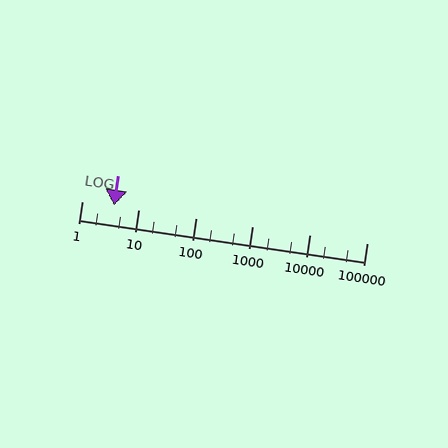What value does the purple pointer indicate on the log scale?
The pointer indicates approximately 3.6.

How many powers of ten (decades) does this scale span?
The scale spans 5 decades, from 1 to 100000.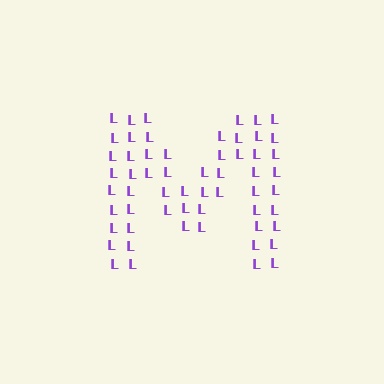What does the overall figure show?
The overall figure shows the letter M.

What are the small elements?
The small elements are letter L's.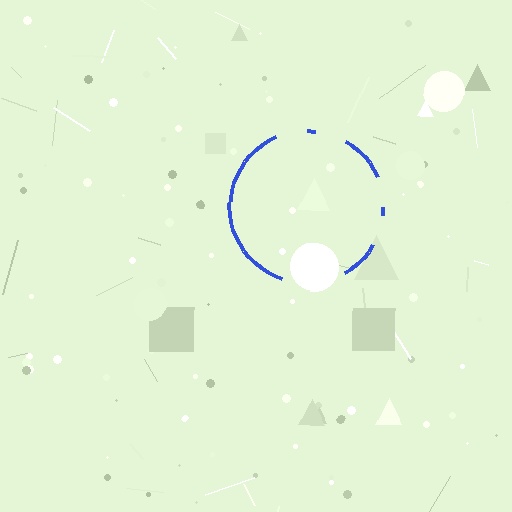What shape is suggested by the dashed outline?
The dashed outline suggests a circle.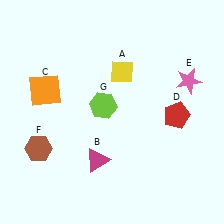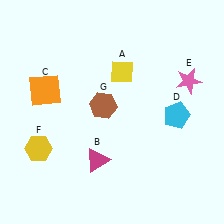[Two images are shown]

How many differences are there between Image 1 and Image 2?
There are 3 differences between the two images.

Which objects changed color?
D changed from red to cyan. F changed from brown to yellow. G changed from lime to brown.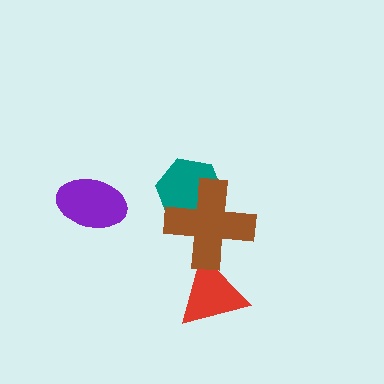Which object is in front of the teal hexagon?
The brown cross is in front of the teal hexagon.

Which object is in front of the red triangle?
The brown cross is in front of the red triangle.